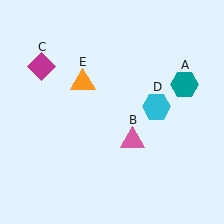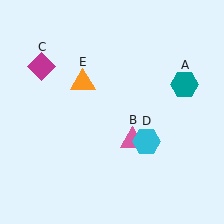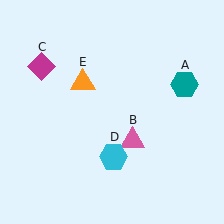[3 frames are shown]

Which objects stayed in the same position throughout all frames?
Teal hexagon (object A) and pink triangle (object B) and magenta diamond (object C) and orange triangle (object E) remained stationary.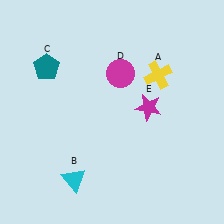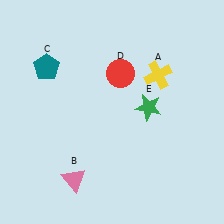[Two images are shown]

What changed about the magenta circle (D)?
In Image 1, D is magenta. In Image 2, it changed to red.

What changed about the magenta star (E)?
In Image 1, E is magenta. In Image 2, it changed to green.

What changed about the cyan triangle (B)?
In Image 1, B is cyan. In Image 2, it changed to pink.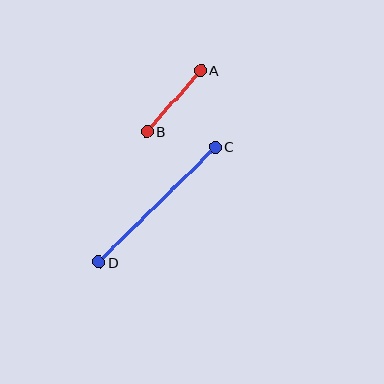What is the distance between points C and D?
The distance is approximately 164 pixels.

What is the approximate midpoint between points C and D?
The midpoint is at approximately (157, 205) pixels.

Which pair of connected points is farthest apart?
Points C and D are farthest apart.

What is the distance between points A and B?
The distance is approximately 81 pixels.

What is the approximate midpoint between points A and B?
The midpoint is at approximately (174, 101) pixels.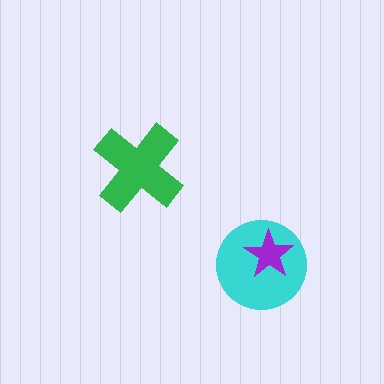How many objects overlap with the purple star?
1 object overlaps with the purple star.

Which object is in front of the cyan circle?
The purple star is in front of the cyan circle.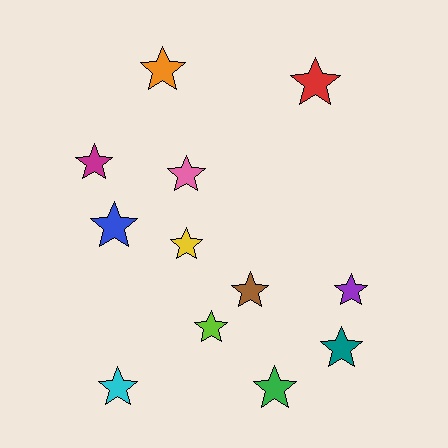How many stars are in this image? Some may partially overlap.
There are 12 stars.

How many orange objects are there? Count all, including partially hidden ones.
There is 1 orange object.